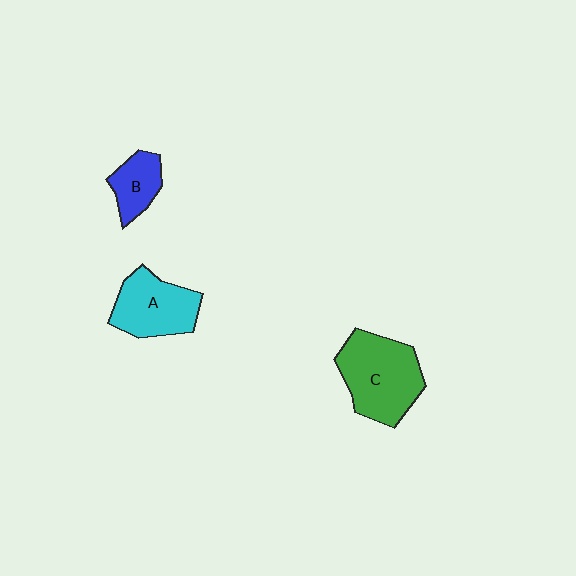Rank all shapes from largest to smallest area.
From largest to smallest: C (green), A (cyan), B (blue).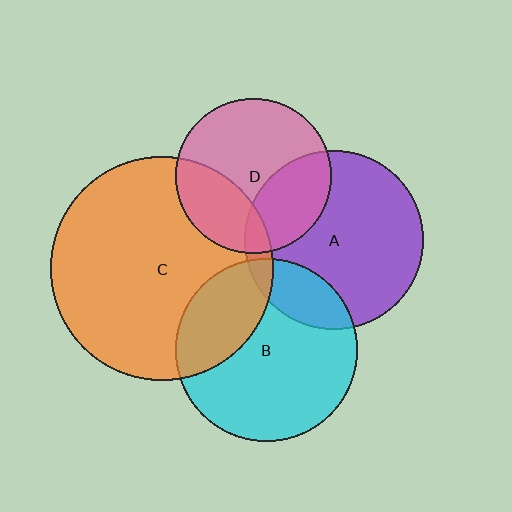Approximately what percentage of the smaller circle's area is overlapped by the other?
Approximately 30%.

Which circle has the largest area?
Circle C (orange).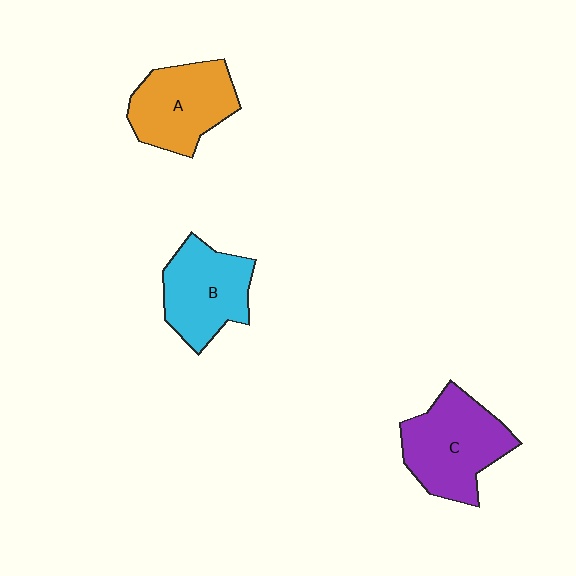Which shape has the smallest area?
Shape B (cyan).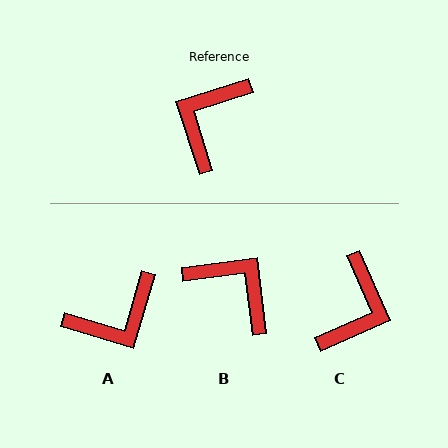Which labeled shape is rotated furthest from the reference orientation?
C, about 174 degrees away.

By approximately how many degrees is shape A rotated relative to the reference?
Approximately 146 degrees counter-clockwise.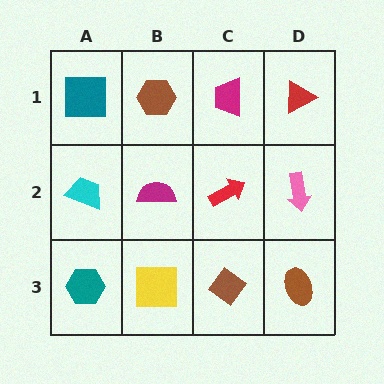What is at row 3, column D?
A brown ellipse.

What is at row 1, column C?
A magenta trapezoid.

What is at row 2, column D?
A pink arrow.